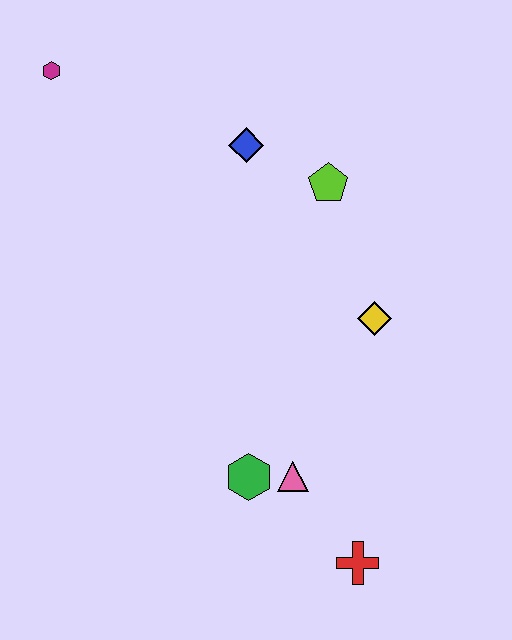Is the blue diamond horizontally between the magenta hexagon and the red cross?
Yes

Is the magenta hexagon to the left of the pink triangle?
Yes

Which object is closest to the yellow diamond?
The lime pentagon is closest to the yellow diamond.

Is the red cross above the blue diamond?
No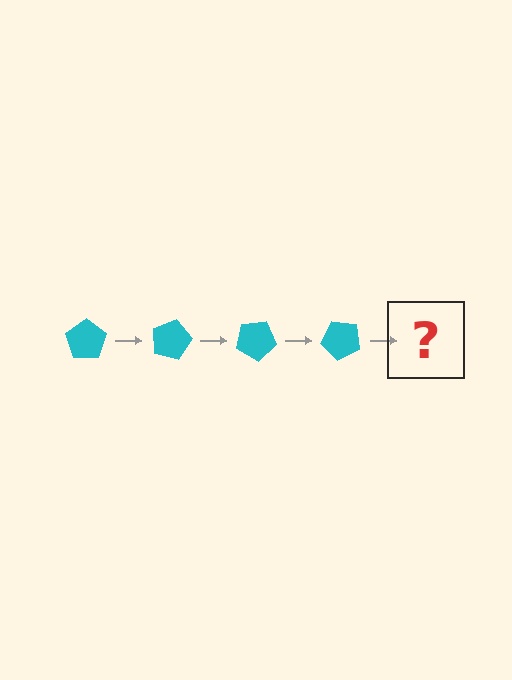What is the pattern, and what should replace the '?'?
The pattern is that the pentagon rotates 15 degrees each step. The '?' should be a cyan pentagon rotated 60 degrees.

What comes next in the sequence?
The next element should be a cyan pentagon rotated 60 degrees.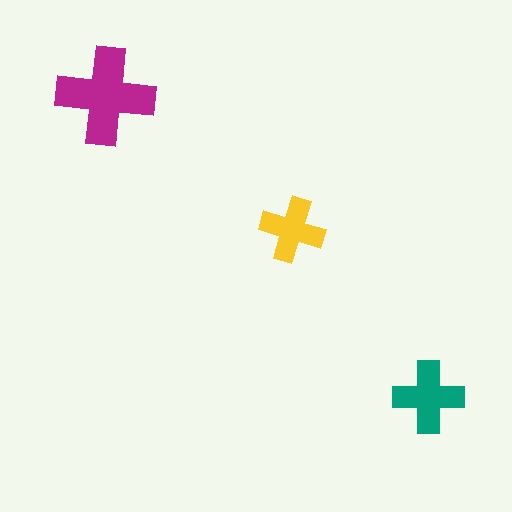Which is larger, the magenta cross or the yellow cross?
The magenta one.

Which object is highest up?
The magenta cross is topmost.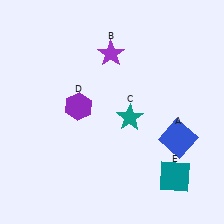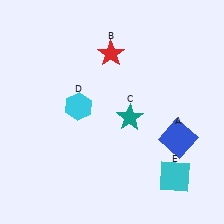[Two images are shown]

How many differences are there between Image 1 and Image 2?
There are 3 differences between the two images.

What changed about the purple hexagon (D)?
In Image 1, D is purple. In Image 2, it changed to cyan.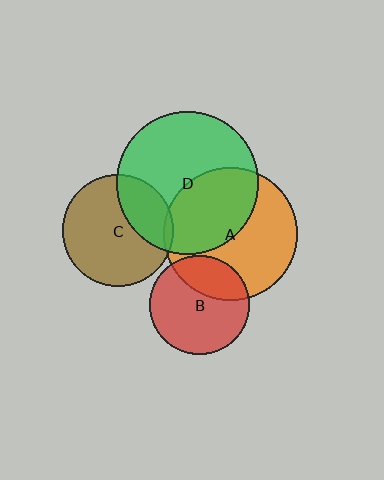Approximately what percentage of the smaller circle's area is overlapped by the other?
Approximately 45%.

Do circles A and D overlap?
Yes.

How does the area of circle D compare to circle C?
Approximately 1.6 times.